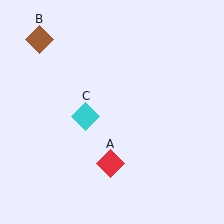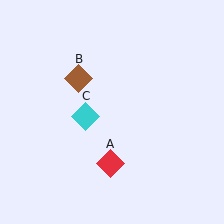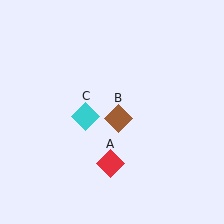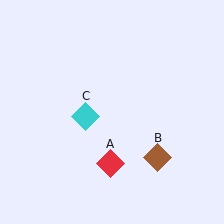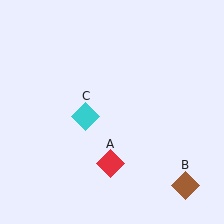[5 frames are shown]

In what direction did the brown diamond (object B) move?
The brown diamond (object B) moved down and to the right.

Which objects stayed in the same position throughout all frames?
Red diamond (object A) and cyan diamond (object C) remained stationary.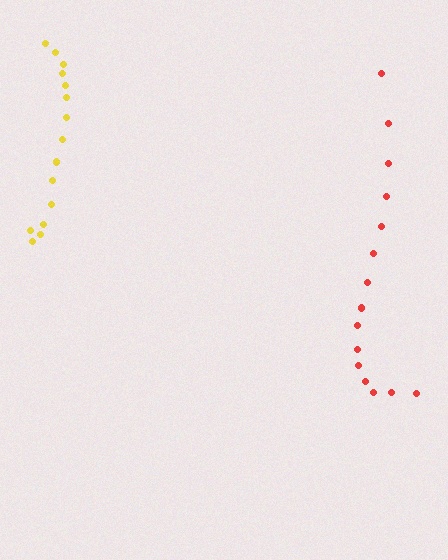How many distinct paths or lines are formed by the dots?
There are 2 distinct paths.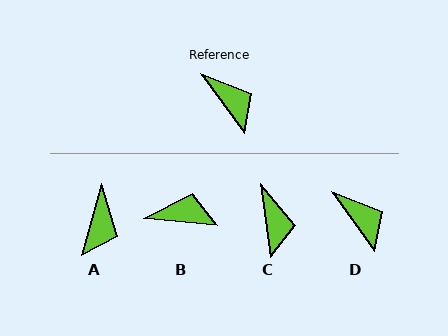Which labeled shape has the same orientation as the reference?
D.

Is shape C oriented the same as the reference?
No, it is off by about 28 degrees.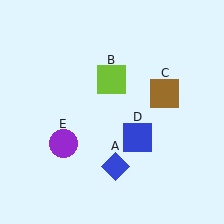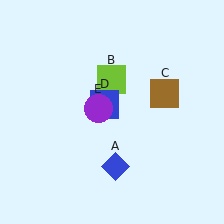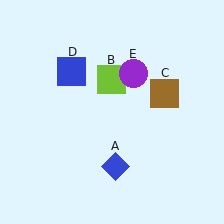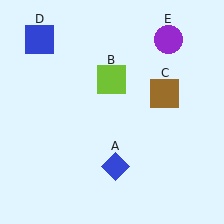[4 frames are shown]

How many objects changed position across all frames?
2 objects changed position: blue square (object D), purple circle (object E).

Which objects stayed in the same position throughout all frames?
Blue diamond (object A) and lime square (object B) and brown square (object C) remained stationary.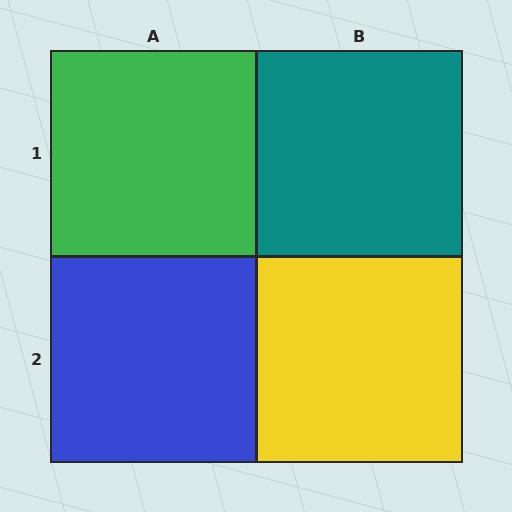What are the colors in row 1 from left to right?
Green, teal.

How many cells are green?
1 cell is green.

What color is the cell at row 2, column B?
Yellow.